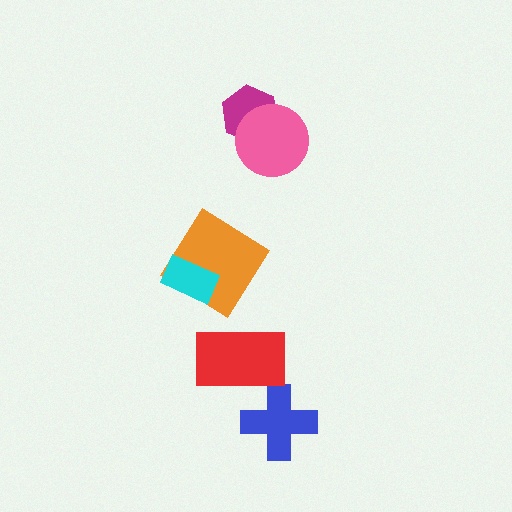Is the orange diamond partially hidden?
Yes, it is partially covered by another shape.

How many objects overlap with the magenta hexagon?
1 object overlaps with the magenta hexagon.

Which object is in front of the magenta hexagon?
The pink circle is in front of the magenta hexagon.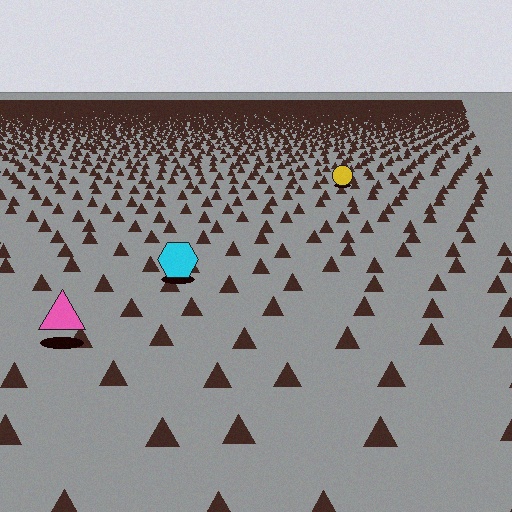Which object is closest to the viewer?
The pink triangle is closest. The texture marks near it are larger and more spread out.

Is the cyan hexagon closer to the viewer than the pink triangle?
No. The pink triangle is closer — you can tell from the texture gradient: the ground texture is coarser near it.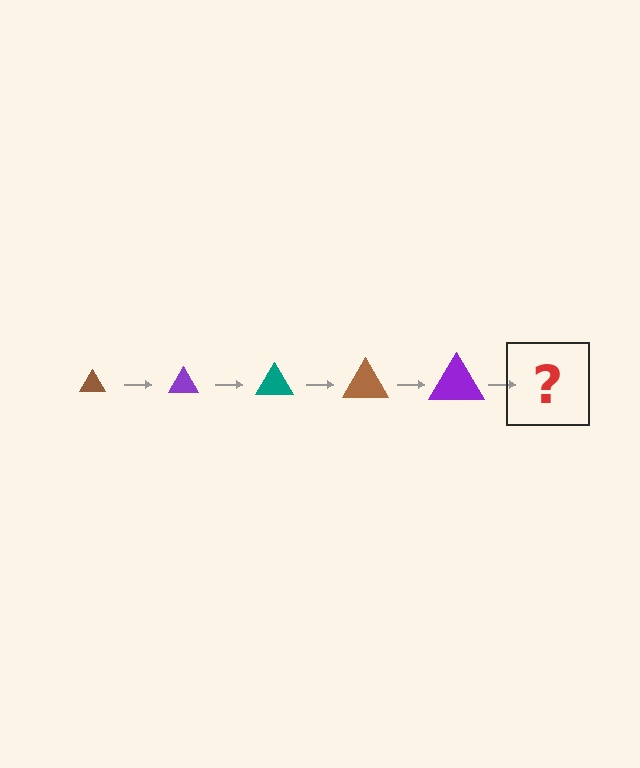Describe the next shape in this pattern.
It should be a teal triangle, larger than the previous one.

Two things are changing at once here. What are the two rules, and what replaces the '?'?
The two rules are that the triangle grows larger each step and the color cycles through brown, purple, and teal. The '?' should be a teal triangle, larger than the previous one.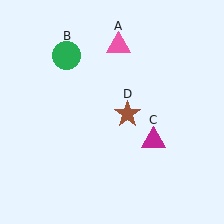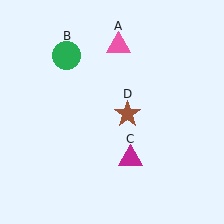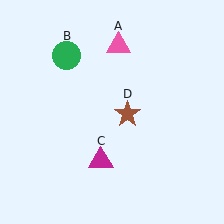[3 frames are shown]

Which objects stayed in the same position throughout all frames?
Pink triangle (object A) and green circle (object B) and brown star (object D) remained stationary.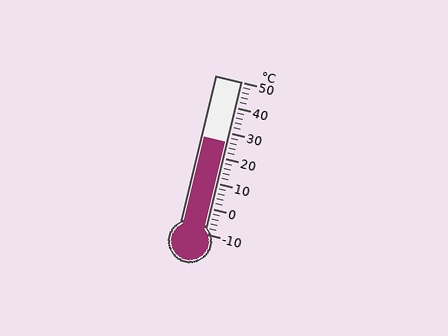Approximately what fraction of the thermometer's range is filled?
The thermometer is filled to approximately 60% of its range.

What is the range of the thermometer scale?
The thermometer scale ranges from -10°C to 50°C.